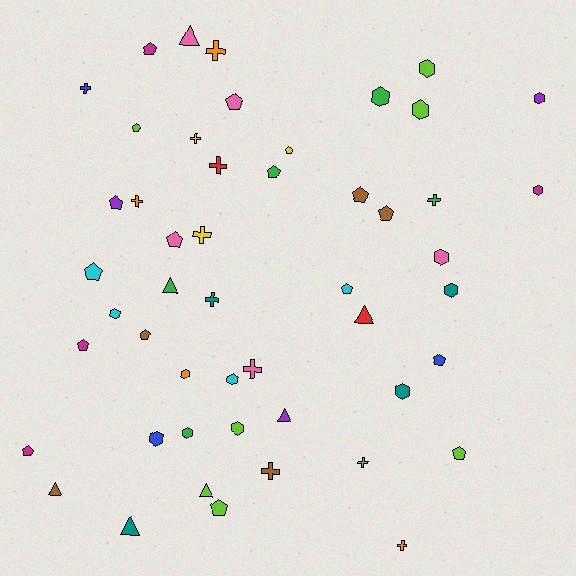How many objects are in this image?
There are 50 objects.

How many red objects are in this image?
There are 2 red objects.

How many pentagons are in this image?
There are 17 pentagons.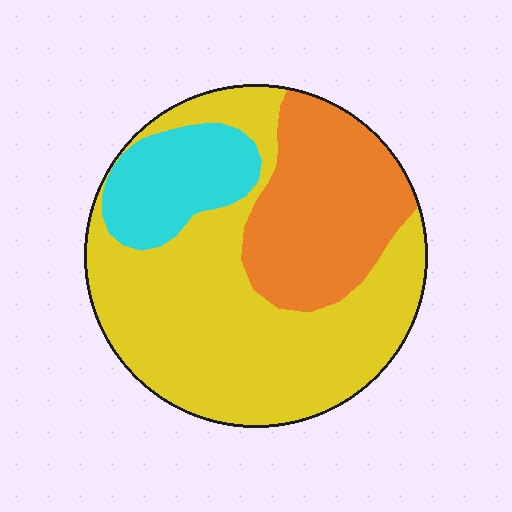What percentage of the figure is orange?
Orange covers 28% of the figure.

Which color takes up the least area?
Cyan, at roughly 15%.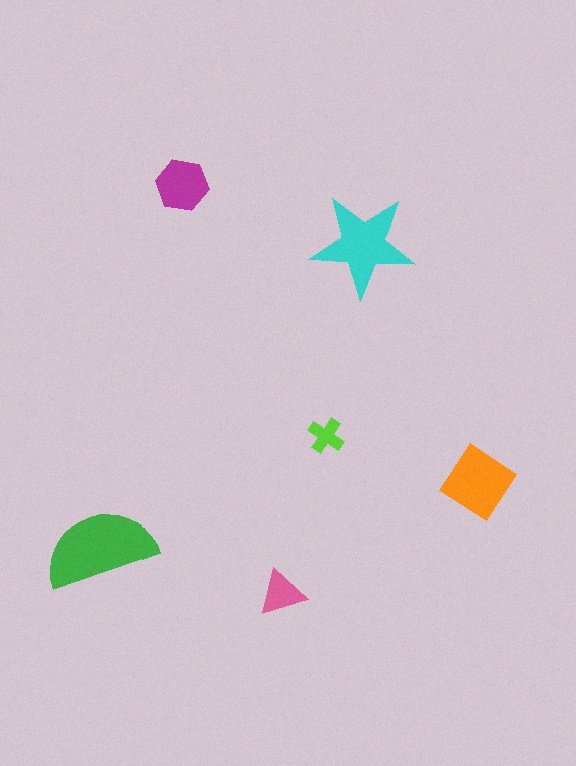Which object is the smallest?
The lime cross.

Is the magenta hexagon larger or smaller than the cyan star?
Smaller.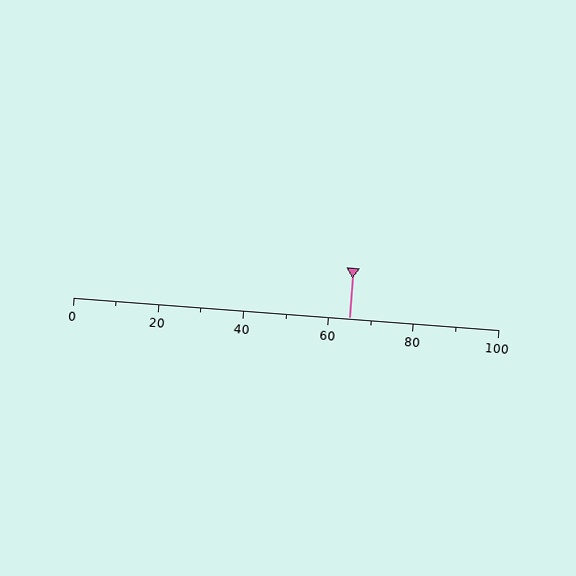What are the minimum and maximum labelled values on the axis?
The axis runs from 0 to 100.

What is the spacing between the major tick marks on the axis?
The major ticks are spaced 20 apart.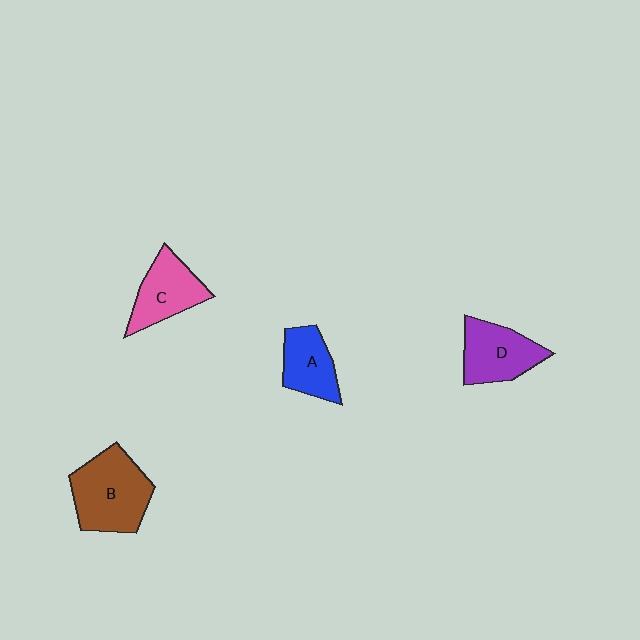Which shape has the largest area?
Shape B (brown).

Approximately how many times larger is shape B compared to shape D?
Approximately 1.3 times.